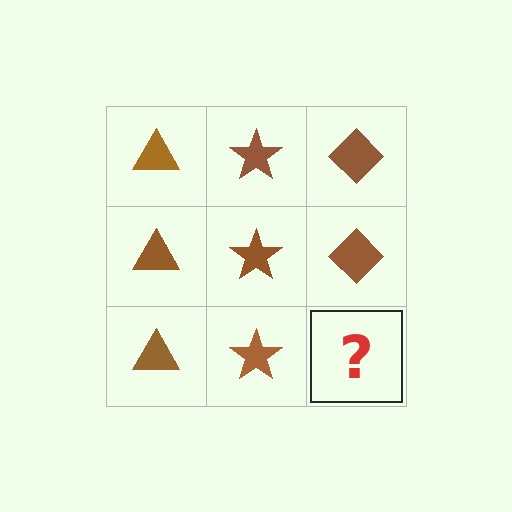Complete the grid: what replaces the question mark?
The question mark should be replaced with a brown diamond.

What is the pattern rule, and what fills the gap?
The rule is that each column has a consistent shape. The gap should be filled with a brown diamond.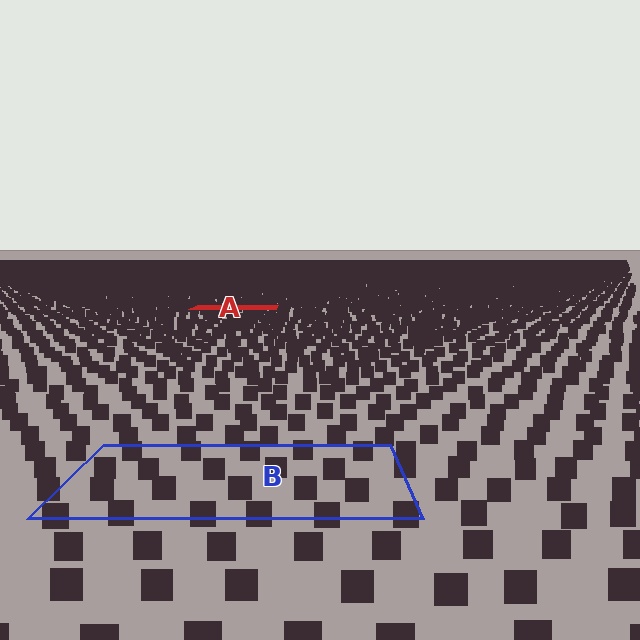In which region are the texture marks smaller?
The texture marks are smaller in region A, because it is farther away.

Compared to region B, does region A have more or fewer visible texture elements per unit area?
Region A has more texture elements per unit area — they are packed more densely because it is farther away.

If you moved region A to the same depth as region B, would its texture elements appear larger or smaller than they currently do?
They would appear larger. At a closer depth, the same texture elements are projected at a bigger on-screen size.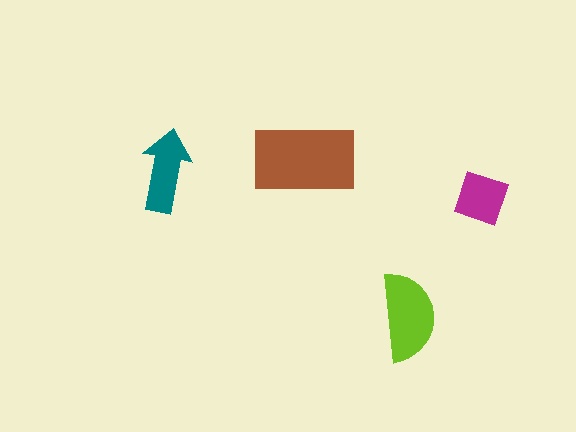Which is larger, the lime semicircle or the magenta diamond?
The lime semicircle.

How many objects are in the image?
There are 4 objects in the image.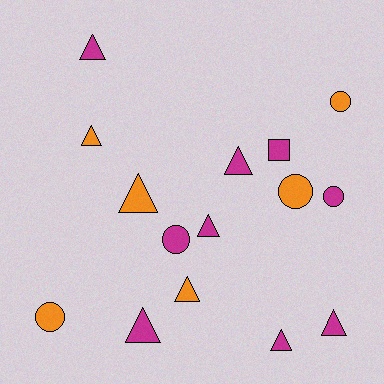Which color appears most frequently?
Magenta, with 9 objects.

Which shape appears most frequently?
Triangle, with 9 objects.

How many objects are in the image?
There are 15 objects.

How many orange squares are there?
There are no orange squares.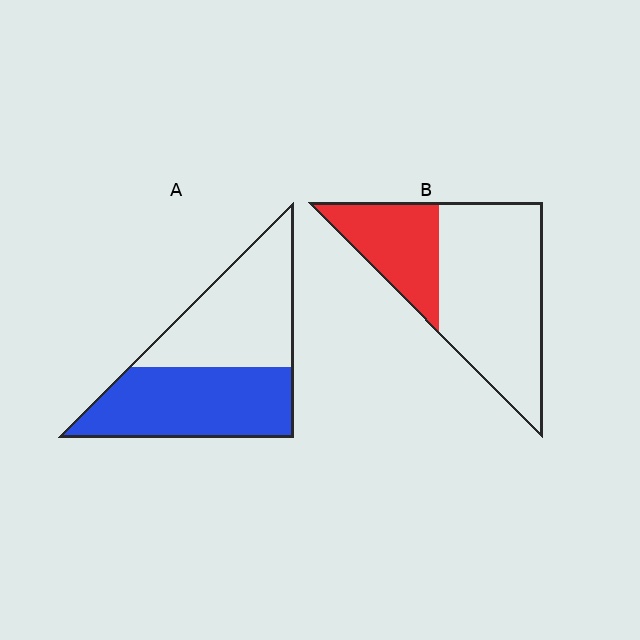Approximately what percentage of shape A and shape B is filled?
A is approximately 50% and B is approximately 30%.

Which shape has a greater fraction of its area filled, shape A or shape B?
Shape A.